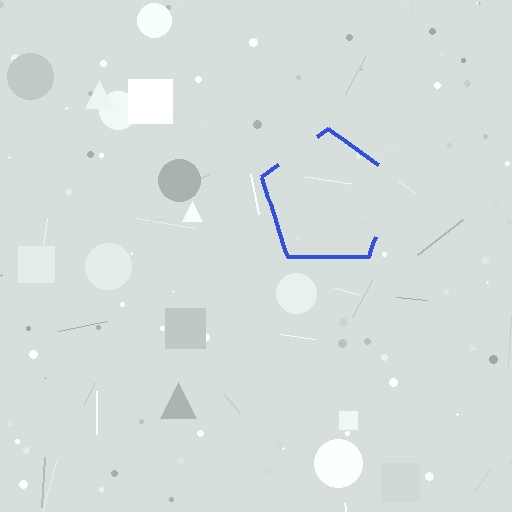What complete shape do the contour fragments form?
The contour fragments form a pentagon.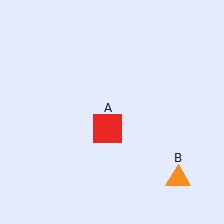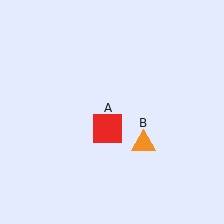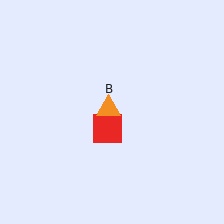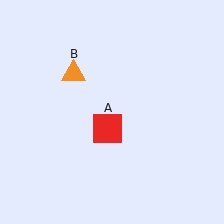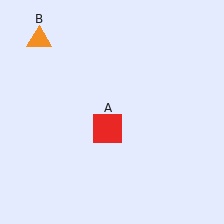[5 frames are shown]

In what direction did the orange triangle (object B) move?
The orange triangle (object B) moved up and to the left.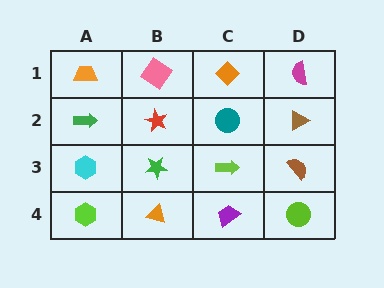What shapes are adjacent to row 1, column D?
A brown triangle (row 2, column D), an orange diamond (row 1, column C).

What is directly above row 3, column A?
A green arrow.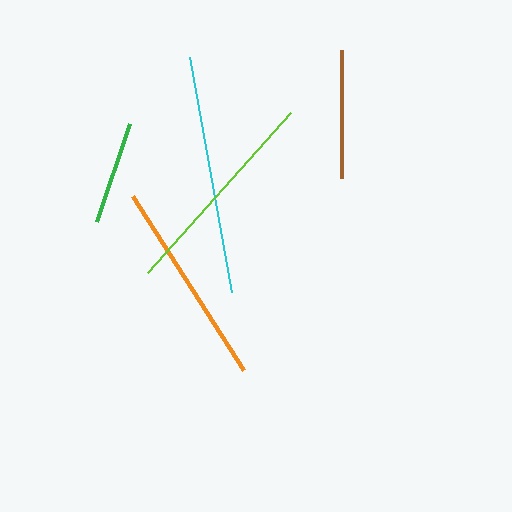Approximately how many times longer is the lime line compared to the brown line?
The lime line is approximately 1.7 times the length of the brown line.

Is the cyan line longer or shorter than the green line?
The cyan line is longer than the green line.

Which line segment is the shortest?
The green line is the shortest at approximately 103 pixels.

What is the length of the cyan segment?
The cyan segment is approximately 239 pixels long.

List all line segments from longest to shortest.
From longest to shortest: cyan, lime, orange, brown, green.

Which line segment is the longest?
The cyan line is the longest at approximately 239 pixels.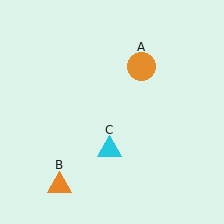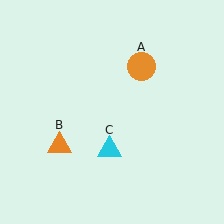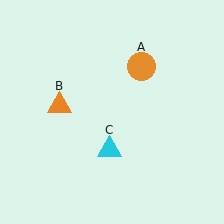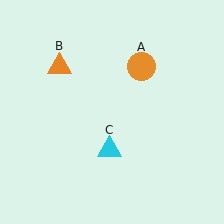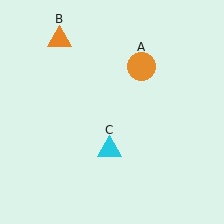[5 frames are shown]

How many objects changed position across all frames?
1 object changed position: orange triangle (object B).